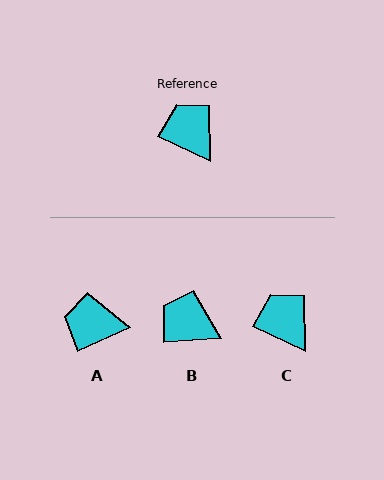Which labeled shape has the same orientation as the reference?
C.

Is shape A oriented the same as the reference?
No, it is off by about 49 degrees.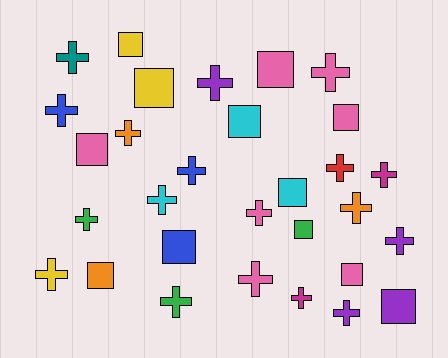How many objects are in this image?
There are 30 objects.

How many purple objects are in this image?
There are 4 purple objects.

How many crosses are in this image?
There are 18 crosses.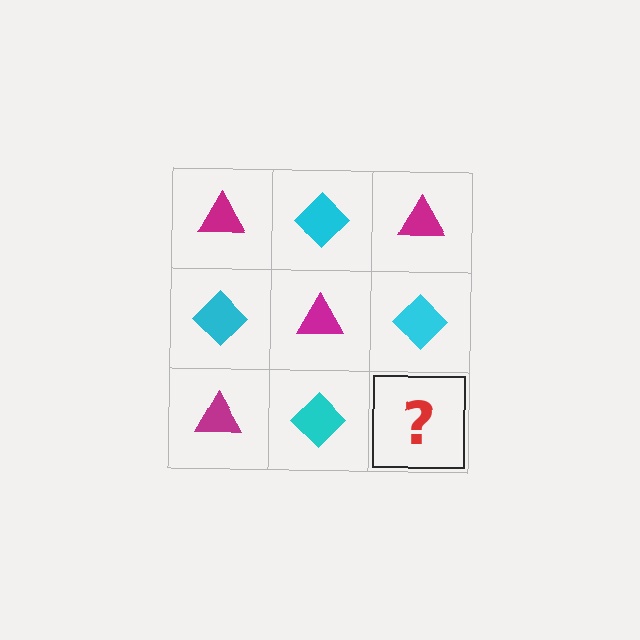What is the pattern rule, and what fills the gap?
The rule is that it alternates magenta triangle and cyan diamond in a checkerboard pattern. The gap should be filled with a magenta triangle.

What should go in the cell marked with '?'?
The missing cell should contain a magenta triangle.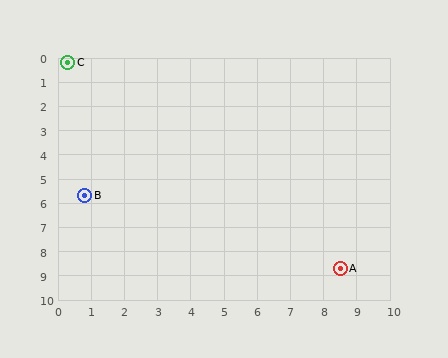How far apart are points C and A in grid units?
Points C and A are about 11.8 grid units apart.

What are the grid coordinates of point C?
Point C is at approximately (0.3, 0.2).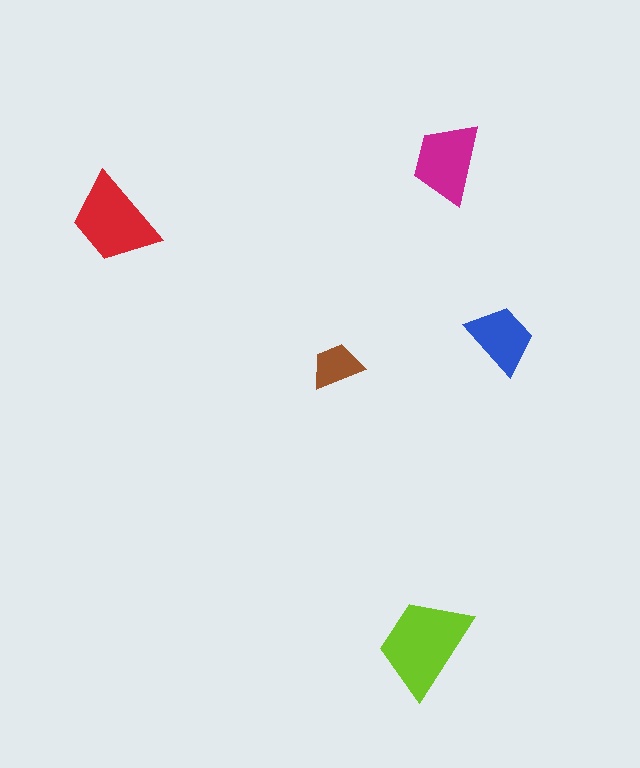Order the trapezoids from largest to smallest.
the lime one, the red one, the magenta one, the blue one, the brown one.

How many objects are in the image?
There are 5 objects in the image.